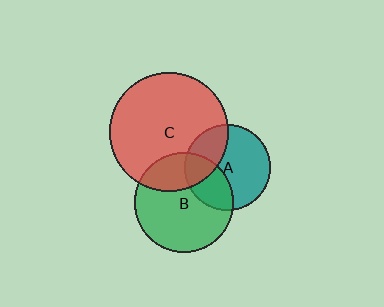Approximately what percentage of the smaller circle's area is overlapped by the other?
Approximately 30%.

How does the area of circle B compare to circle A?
Approximately 1.3 times.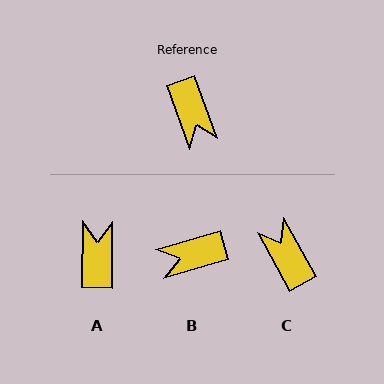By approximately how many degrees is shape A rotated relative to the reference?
Approximately 160 degrees counter-clockwise.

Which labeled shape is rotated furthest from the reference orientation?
C, about 170 degrees away.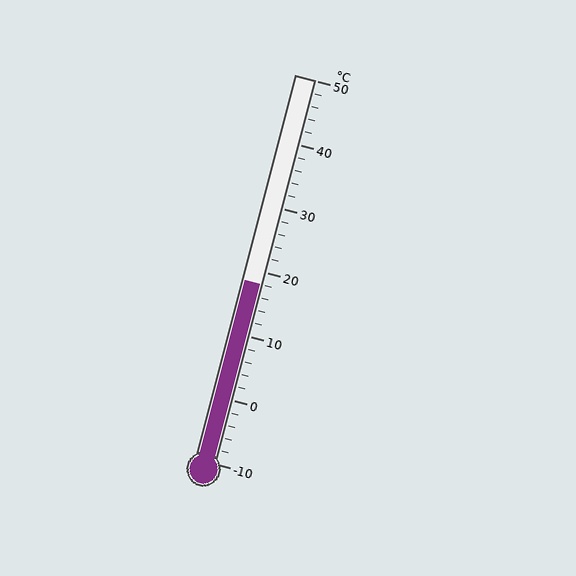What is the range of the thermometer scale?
The thermometer scale ranges from -10°C to 50°C.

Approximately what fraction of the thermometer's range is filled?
The thermometer is filled to approximately 45% of its range.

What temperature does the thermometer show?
The thermometer shows approximately 18°C.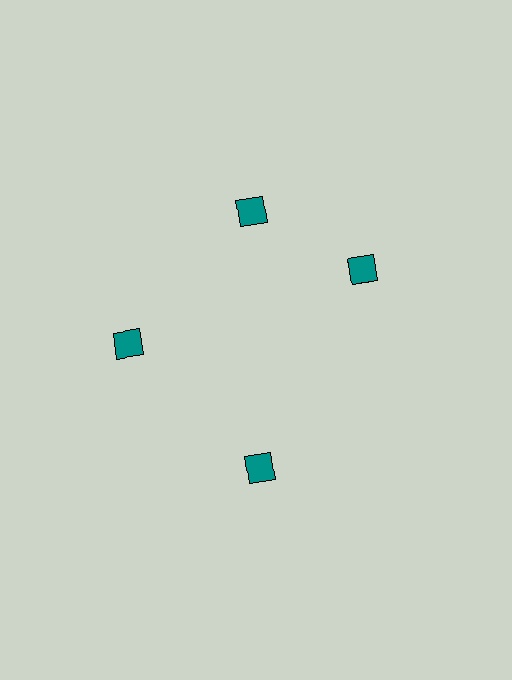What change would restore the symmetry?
The symmetry would be restored by rotating it back into even spacing with its neighbors so that all 4 diamonds sit at equal angles and equal distance from the center.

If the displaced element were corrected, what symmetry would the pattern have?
It would have 4-fold rotational symmetry — the pattern would map onto itself every 90 degrees.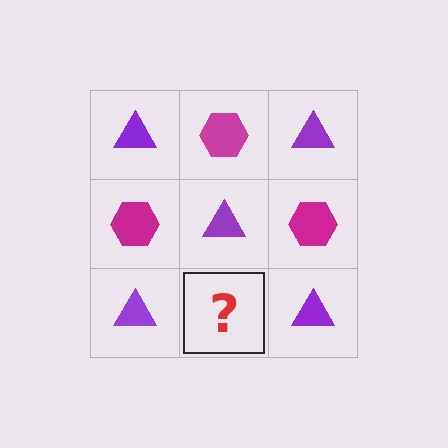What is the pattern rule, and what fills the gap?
The rule is that it alternates purple triangle and magenta hexagon in a checkerboard pattern. The gap should be filled with a magenta hexagon.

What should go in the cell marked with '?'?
The missing cell should contain a magenta hexagon.